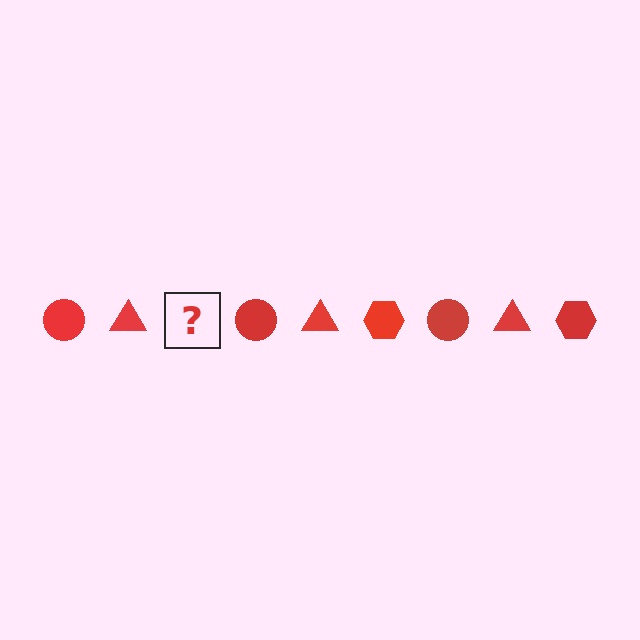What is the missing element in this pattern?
The missing element is a red hexagon.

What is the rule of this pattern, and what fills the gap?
The rule is that the pattern cycles through circle, triangle, hexagon shapes in red. The gap should be filled with a red hexagon.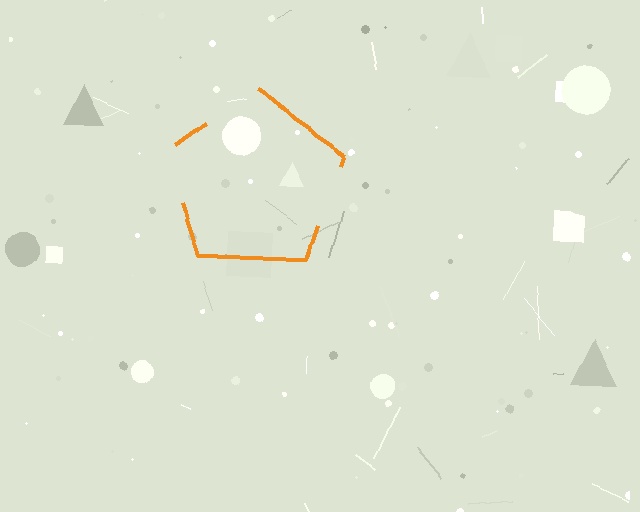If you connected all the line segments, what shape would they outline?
They would outline a pentagon.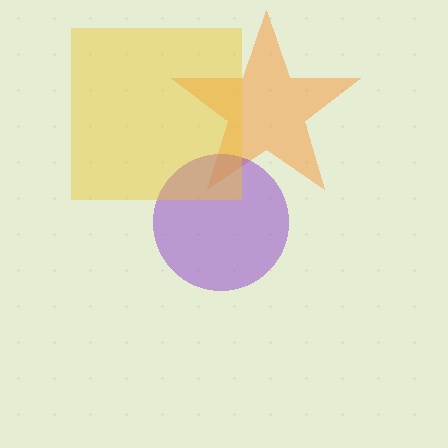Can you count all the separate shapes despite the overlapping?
Yes, there are 3 separate shapes.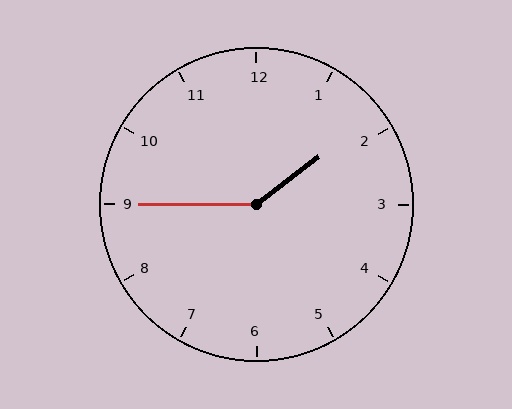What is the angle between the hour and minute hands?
Approximately 142 degrees.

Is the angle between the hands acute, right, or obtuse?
It is obtuse.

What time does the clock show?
1:45.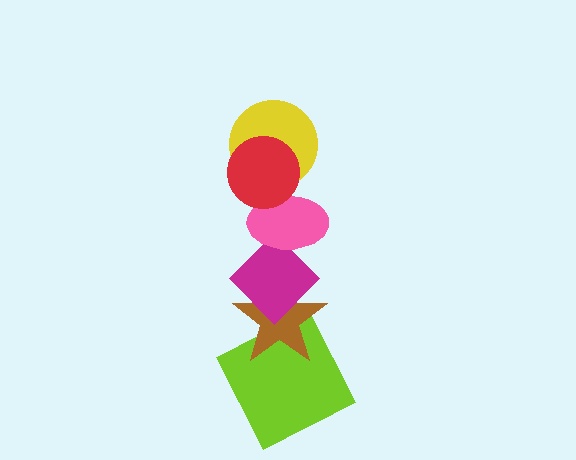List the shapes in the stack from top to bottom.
From top to bottom: the red circle, the yellow circle, the pink ellipse, the magenta diamond, the brown star, the lime square.